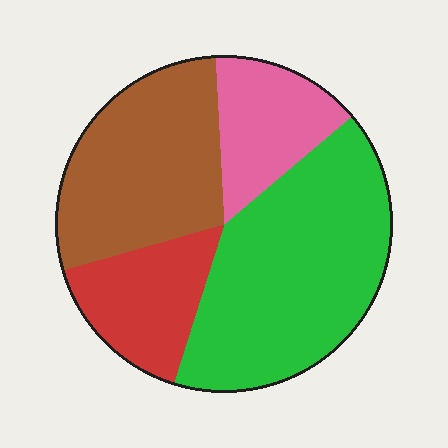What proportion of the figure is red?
Red covers 16% of the figure.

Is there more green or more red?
Green.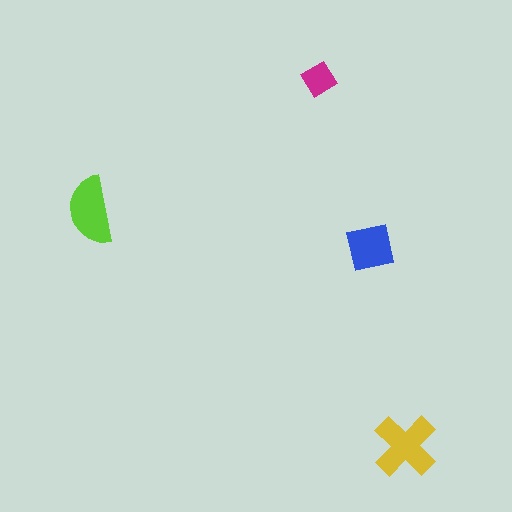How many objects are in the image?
There are 4 objects in the image.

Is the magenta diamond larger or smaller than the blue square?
Smaller.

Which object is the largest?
The yellow cross.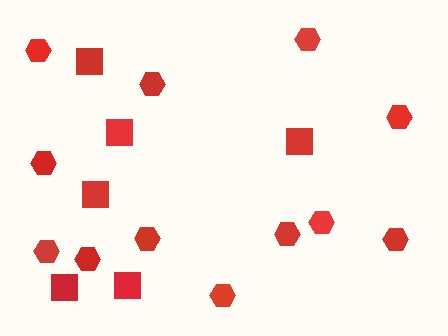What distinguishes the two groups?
There are 2 groups: one group of squares (6) and one group of hexagons (12).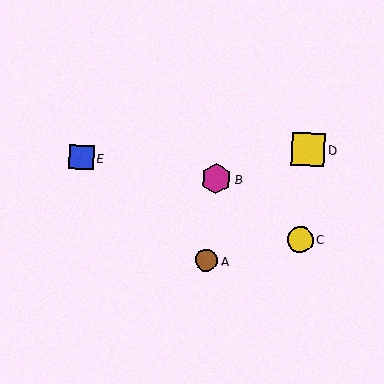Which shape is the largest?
The yellow square (labeled D) is the largest.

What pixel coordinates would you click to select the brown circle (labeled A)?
Click at (207, 261) to select the brown circle A.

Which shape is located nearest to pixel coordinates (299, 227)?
The yellow circle (labeled C) at (300, 239) is nearest to that location.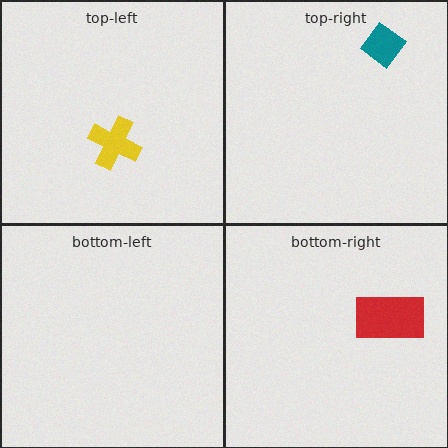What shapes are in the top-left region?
The yellow cross.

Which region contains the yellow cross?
The top-left region.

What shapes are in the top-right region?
The teal diamond.